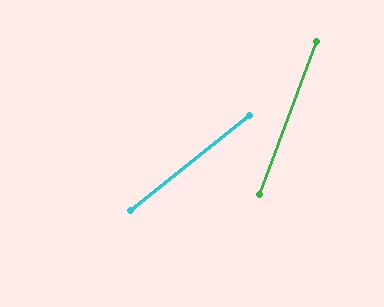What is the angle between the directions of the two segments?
Approximately 31 degrees.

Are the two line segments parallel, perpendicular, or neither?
Neither parallel nor perpendicular — they differ by about 31°.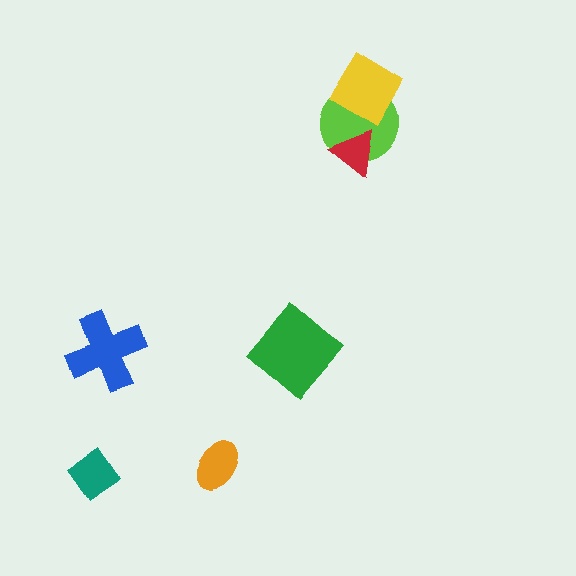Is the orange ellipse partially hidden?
No, no other shape covers it.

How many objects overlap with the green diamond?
0 objects overlap with the green diamond.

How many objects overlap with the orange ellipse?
0 objects overlap with the orange ellipse.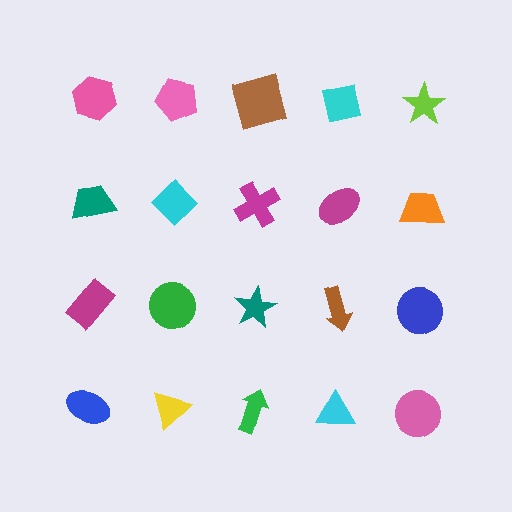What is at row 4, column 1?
A blue ellipse.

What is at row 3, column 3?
A teal star.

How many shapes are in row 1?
5 shapes.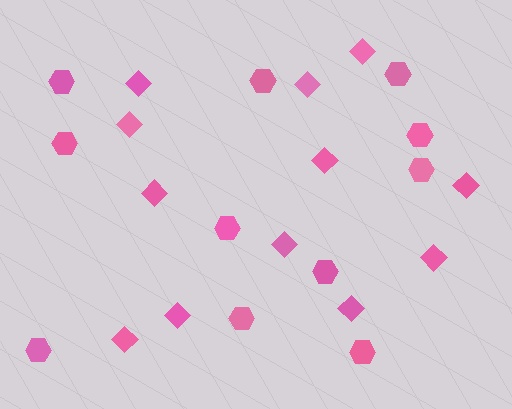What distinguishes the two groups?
There are 2 groups: one group of diamonds (12) and one group of hexagons (11).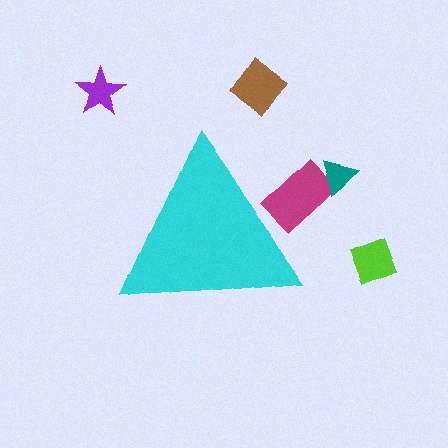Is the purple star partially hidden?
No, the purple star is fully visible.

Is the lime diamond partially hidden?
No, the lime diamond is fully visible.